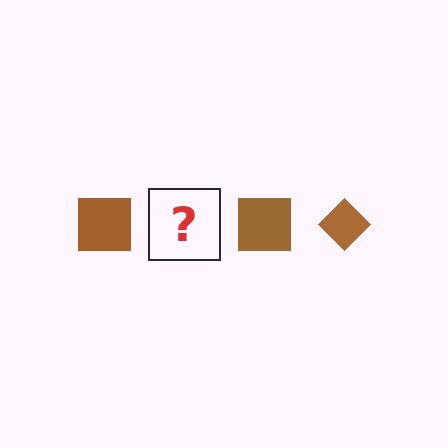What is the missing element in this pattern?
The missing element is a brown diamond.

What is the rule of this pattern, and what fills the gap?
The rule is that the pattern cycles through square, diamond shapes in brown. The gap should be filled with a brown diamond.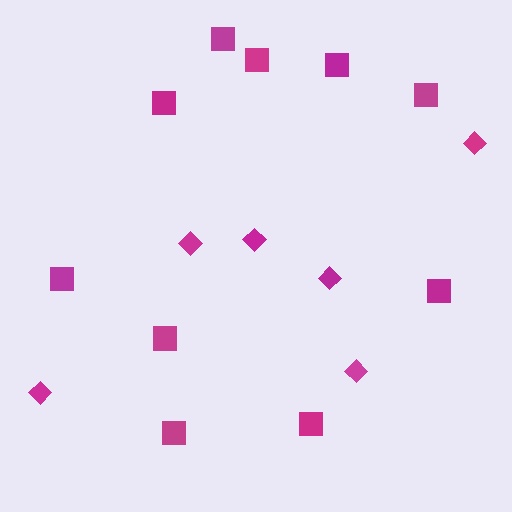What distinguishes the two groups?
There are 2 groups: one group of squares (10) and one group of diamonds (6).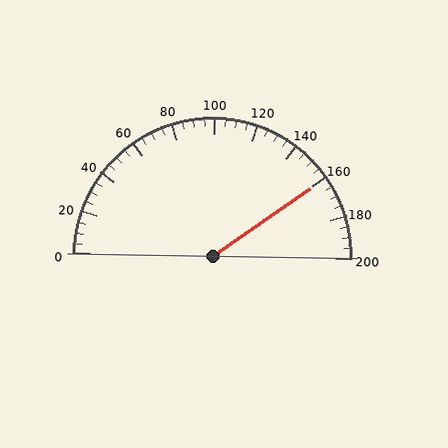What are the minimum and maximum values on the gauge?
The gauge ranges from 0 to 200.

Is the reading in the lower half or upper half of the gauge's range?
The reading is in the upper half of the range (0 to 200).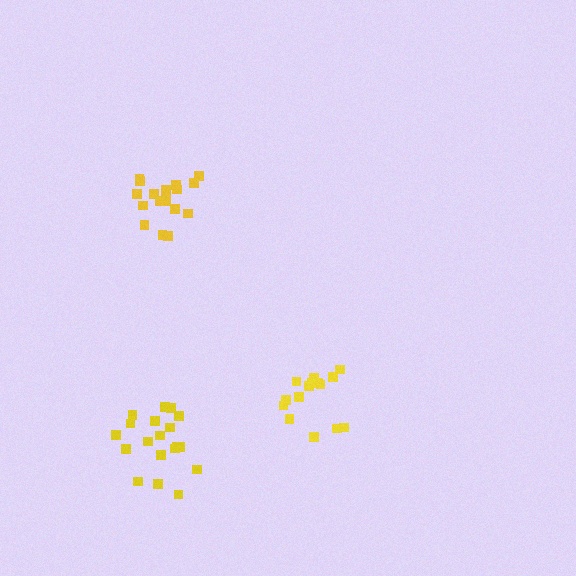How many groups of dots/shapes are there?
There are 3 groups.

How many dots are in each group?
Group 1: 15 dots, Group 2: 18 dots, Group 3: 19 dots (52 total).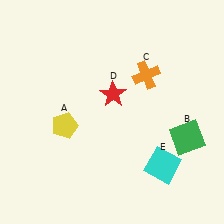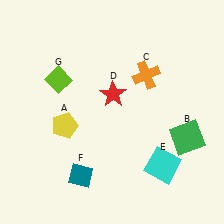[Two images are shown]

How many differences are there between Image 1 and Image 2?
There are 2 differences between the two images.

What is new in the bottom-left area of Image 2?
A teal diamond (F) was added in the bottom-left area of Image 2.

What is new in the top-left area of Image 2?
A lime diamond (G) was added in the top-left area of Image 2.